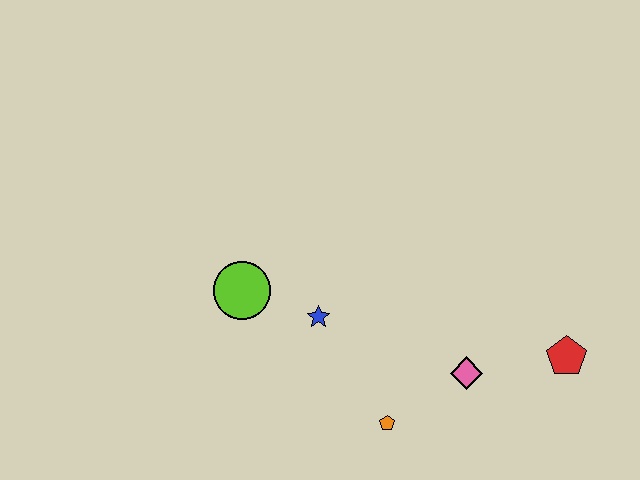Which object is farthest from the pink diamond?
The lime circle is farthest from the pink diamond.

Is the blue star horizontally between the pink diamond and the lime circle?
Yes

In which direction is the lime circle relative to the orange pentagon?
The lime circle is to the left of the orange pentagon.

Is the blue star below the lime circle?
Yes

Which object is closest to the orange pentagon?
The pink diamond is closest to the orange pentagon.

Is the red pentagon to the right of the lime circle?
Yes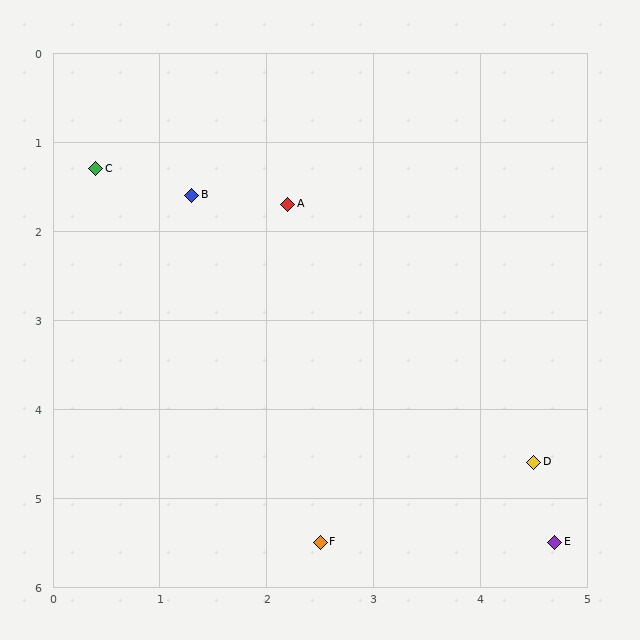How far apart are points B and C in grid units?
Points B and C are about 0.9 grid units apart.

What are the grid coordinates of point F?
Point F is at approximately (2.5, 5.5).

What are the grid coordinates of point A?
Point A is at approximately (2.2, 1.7).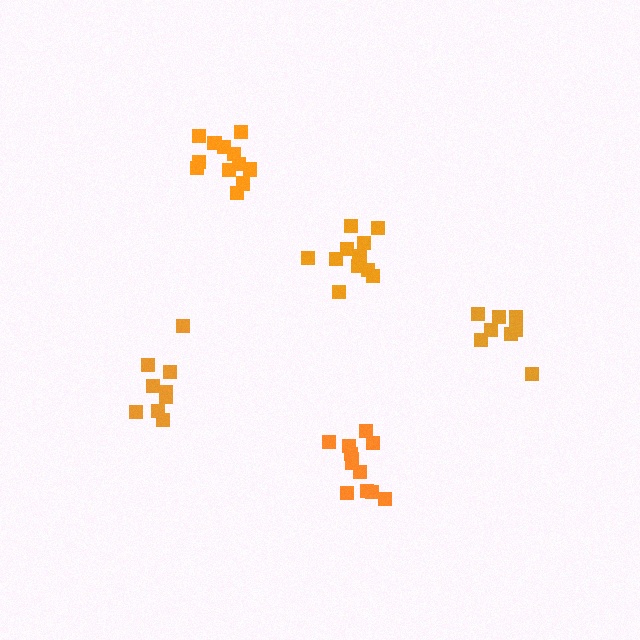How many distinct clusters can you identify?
There are 5 distinct clusters.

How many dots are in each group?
Group 1: 12 dots, Group 2: 12 dots, Group 3: 12 dots, Group 4: 8 dots, Group 5: 9 dots (53 total).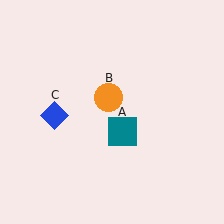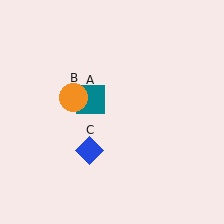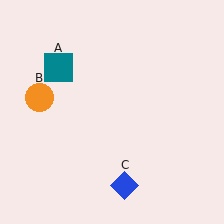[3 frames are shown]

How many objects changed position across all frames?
3 objects changed position: teal square (object A), orange circle (object B), blue diamond (object C).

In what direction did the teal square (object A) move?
The teal square (object A) moved up and to the left.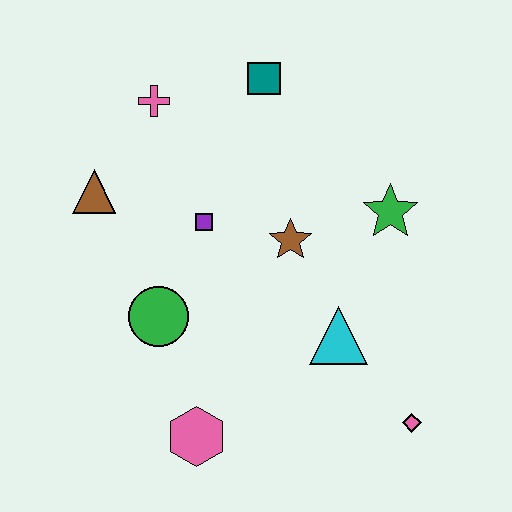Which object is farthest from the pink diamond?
The pink cross is farthest from the pink diamond.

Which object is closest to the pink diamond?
The cyan triangle is closest to the pink diamond.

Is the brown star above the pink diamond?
Yes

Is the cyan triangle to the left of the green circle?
No